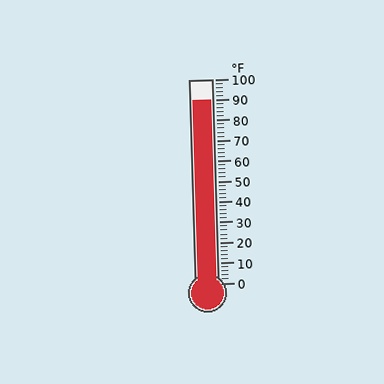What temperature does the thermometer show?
The thermometer shows approximately 90°F.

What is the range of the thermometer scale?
The thermometer scale ranges from 0°F to 100°F.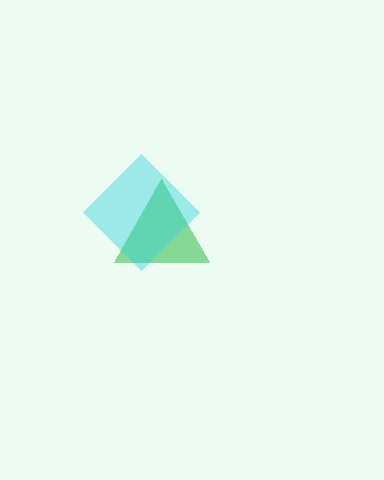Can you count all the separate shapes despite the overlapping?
Yes, there are 2 separate shapes.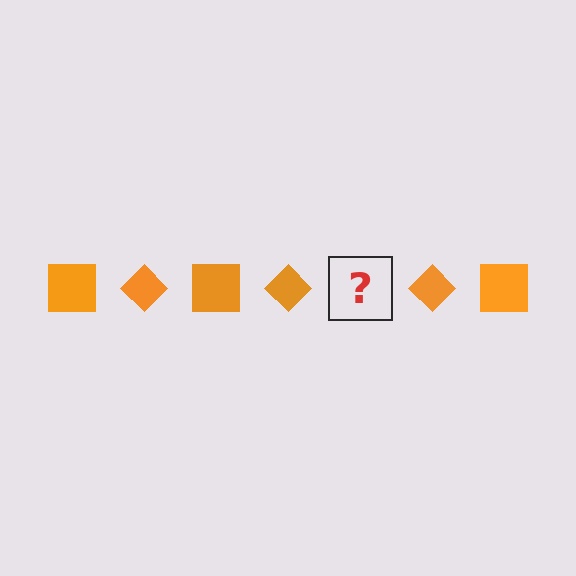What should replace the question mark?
The question mark should be replaced with an orange square.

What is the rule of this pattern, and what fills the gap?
The rule is that the pattern cycles through square, diamond shapes in orange. The gap should be filled with an orange square.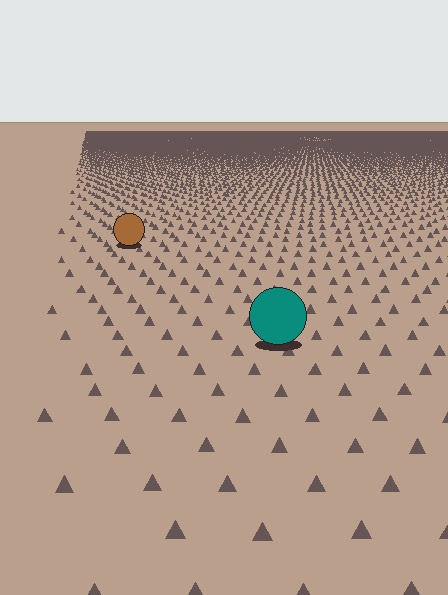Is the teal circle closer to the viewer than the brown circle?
Yes. The teal circle is closer — you can tell from the texture gradient: the ground texture is coarser near it.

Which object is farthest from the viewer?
The brown circle is farthest from the viewer. It appears smaller and the ground texture around it is denser.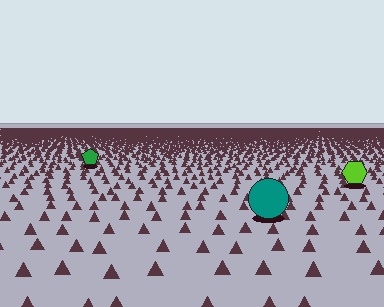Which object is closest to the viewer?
The teal circle is closest. The texture marks near it are larger and more spread out.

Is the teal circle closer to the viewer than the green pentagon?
Yes. The teal circle is closer — you can tell from the texture gradient: the ground texture is coarser near it.